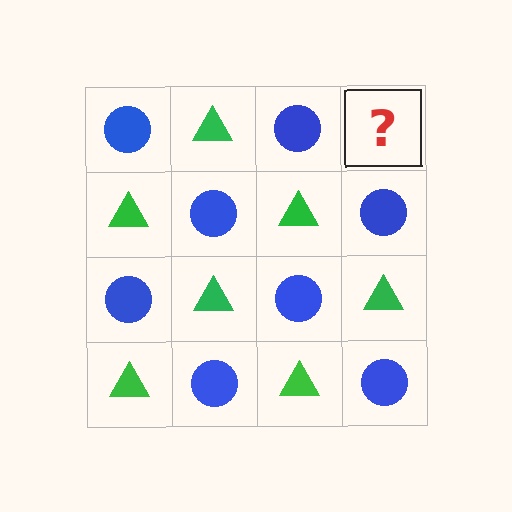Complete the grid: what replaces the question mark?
The question mark should be replaced with a green triangle.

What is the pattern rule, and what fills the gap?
The rule is that it alternates blue circle and green triangle in a checkerboard pattern. The gap should be filled with a green triangle.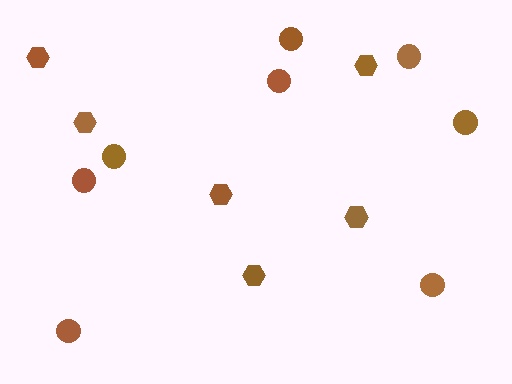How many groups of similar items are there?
There are 2 groups: one group of hexagons (6) and one group of circles (8).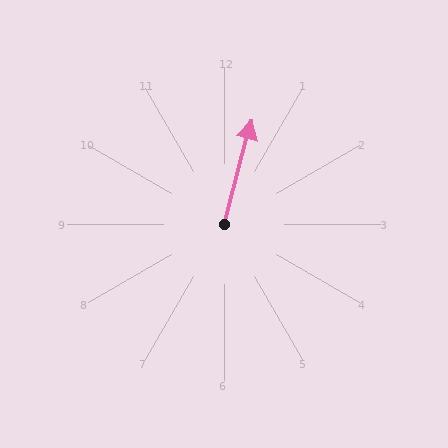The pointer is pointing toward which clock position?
Roughly 12 o'clock.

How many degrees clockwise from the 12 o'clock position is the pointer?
Approximately 15 degrees.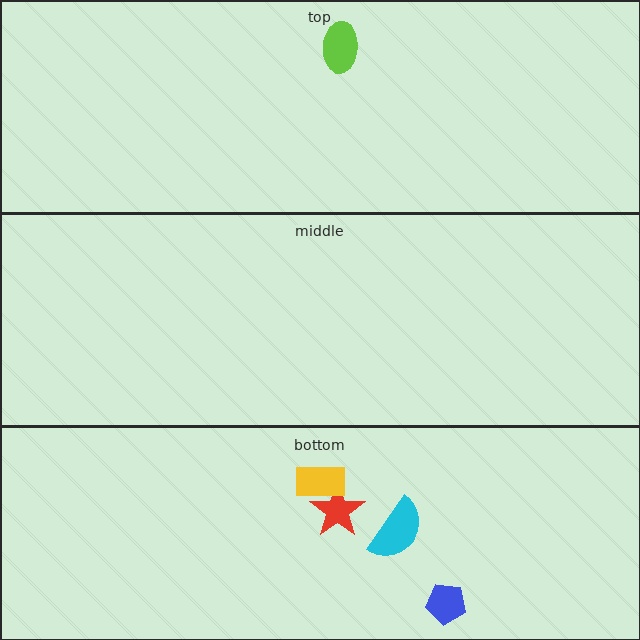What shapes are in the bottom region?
The red star, the yellow rectangle, the cyan semicircle, the blue pentagon.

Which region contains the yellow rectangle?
The bottom region.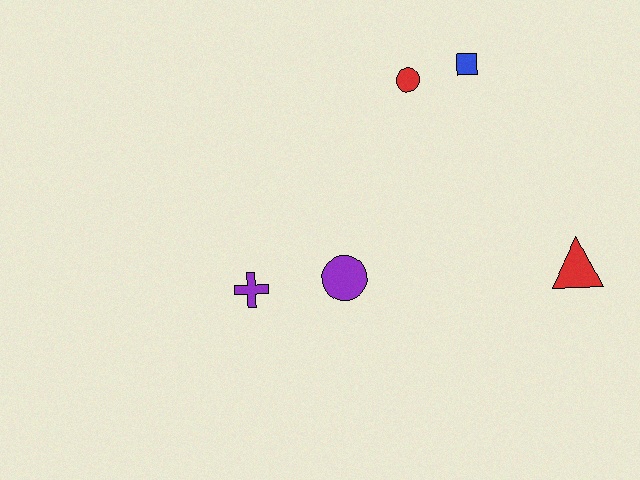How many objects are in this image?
There are 5 objects.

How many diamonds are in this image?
There are no diamonds.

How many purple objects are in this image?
There are 2 purple objects.